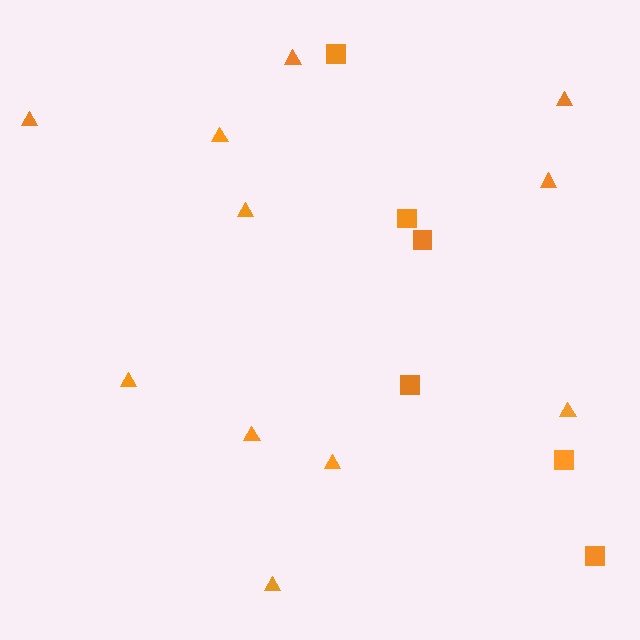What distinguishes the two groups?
There are 2 groups: one group of triangles (11) and one group of squares (6).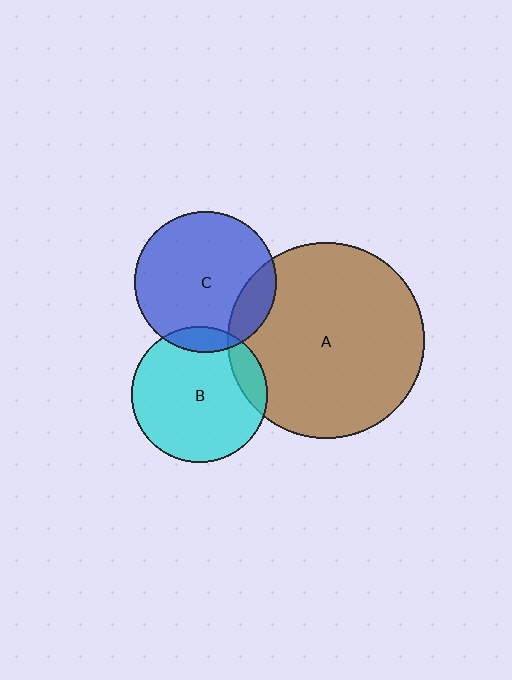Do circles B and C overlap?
Yes.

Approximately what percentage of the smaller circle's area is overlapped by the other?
Approximately 10%.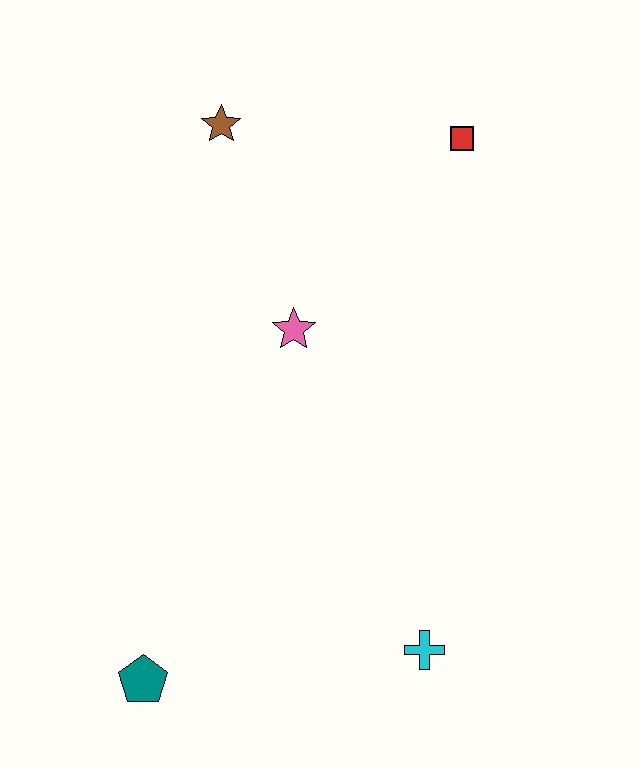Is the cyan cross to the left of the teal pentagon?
No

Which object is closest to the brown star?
The pink star is closest to the brown star.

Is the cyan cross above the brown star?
No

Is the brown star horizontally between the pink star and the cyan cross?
No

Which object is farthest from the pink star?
The teal pentagon is farthest from the pink star.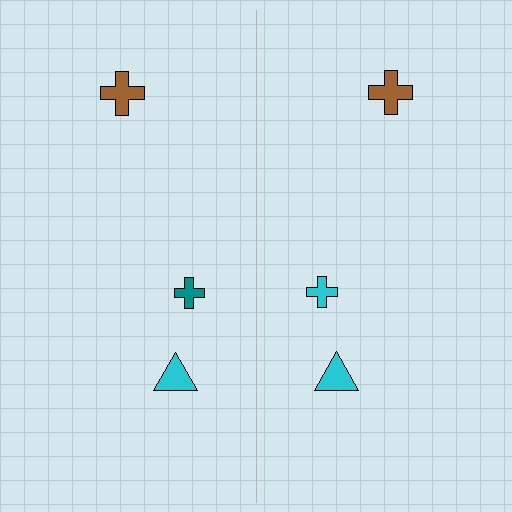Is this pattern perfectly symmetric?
No, the pattern is not perfectly symmetric. The cyan cross on the right side breaks the symmetry — its mirror counterpart is teal.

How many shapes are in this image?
There are 6 shapes in this image.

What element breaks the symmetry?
The cyan cross on the right side breaks the symmetry — its mirror counterpart is teal.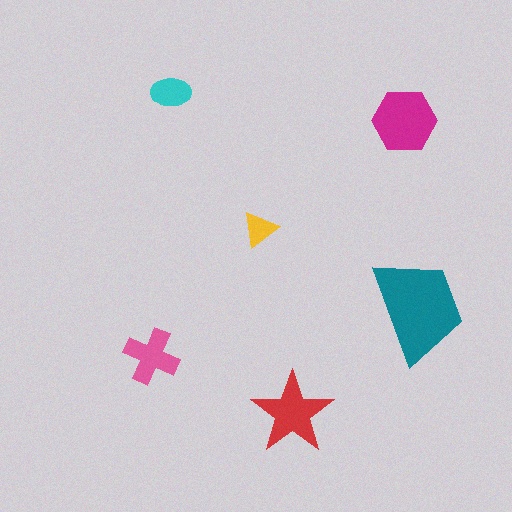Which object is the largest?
The teal trapezoid.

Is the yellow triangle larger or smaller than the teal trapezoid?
Smaller.